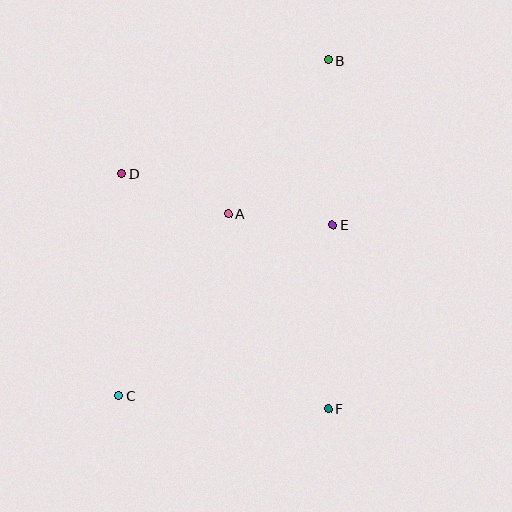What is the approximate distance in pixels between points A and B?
The distance between A and B is approximately 183 pixels.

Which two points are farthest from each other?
Points B and C are farthest from each other.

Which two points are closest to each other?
Points A and E are closest to each other.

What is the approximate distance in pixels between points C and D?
The distance between C and D is approximately 222 pixels.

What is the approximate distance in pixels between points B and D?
The distance between B and D is approximately 236 pixels.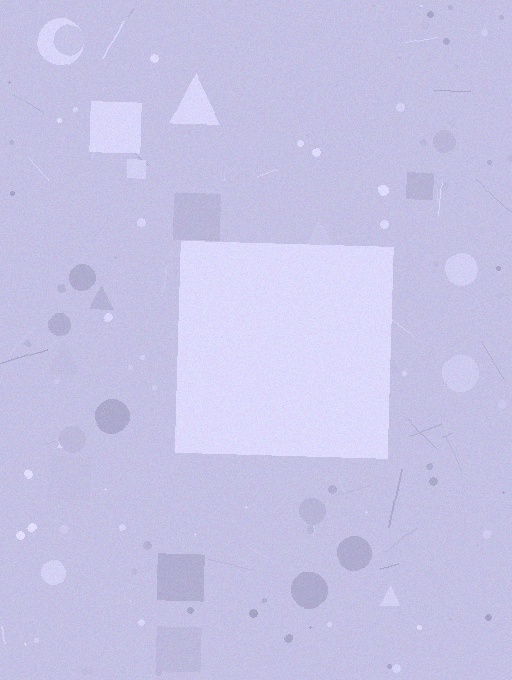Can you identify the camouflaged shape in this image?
The camouflaged shape is a square.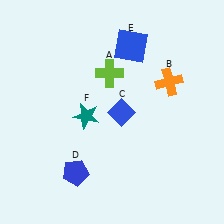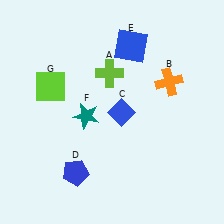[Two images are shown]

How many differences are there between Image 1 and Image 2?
There is 1 difference between the two images.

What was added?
A lime square (G) was added in Image 2.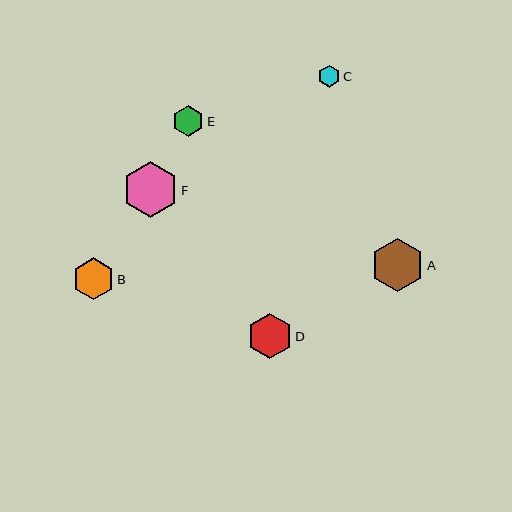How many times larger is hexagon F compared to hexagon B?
Hexagon F is approximately 1.3 times the size of hexagon B.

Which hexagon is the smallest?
Hexagon C is the smallest with a size of approximately 22 pixels.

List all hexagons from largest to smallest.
From largest to smallest: F, A, D, B, E, C.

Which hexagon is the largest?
Hexagon F is the largest with a size of approximately 56 pixels.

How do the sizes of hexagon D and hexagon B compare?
Hexagon D and hexagon B are approximately the same size.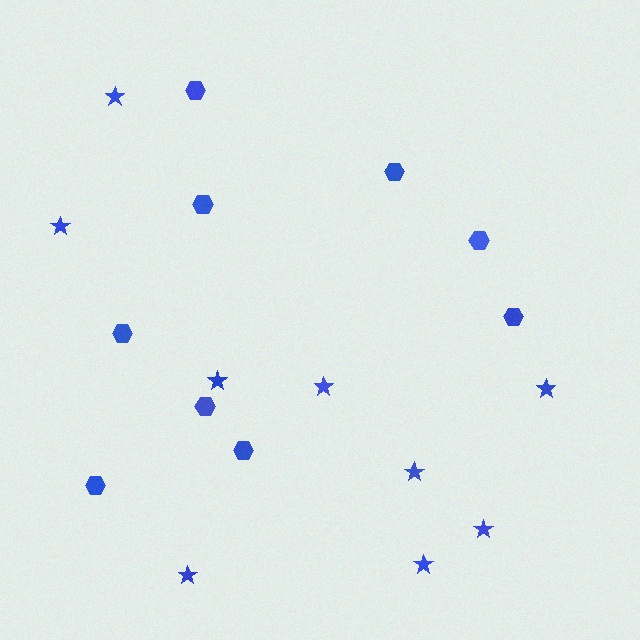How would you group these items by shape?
There are 2 groups: one group of stars (9) and one group of hexagons (9).